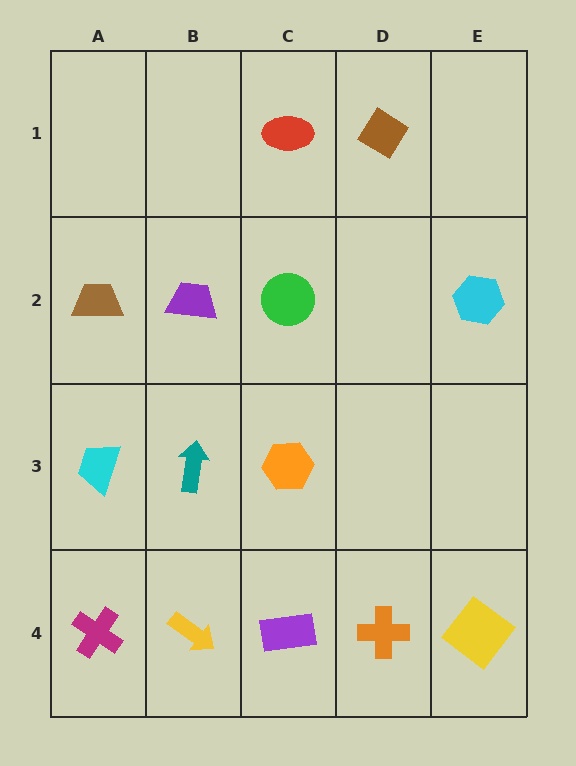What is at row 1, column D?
A brown diamond.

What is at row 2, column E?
A cyan hexagon.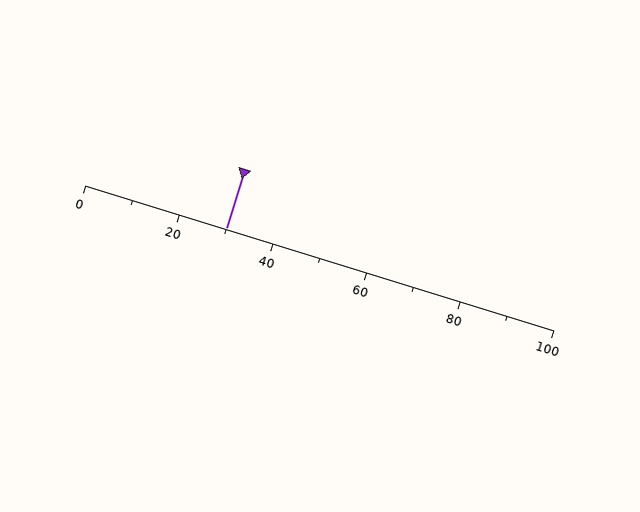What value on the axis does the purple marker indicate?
The marker indicates approximately 30.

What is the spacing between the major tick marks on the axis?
The major ticks are spaced 20 apart.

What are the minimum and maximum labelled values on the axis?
The axis runs from 0 to 100.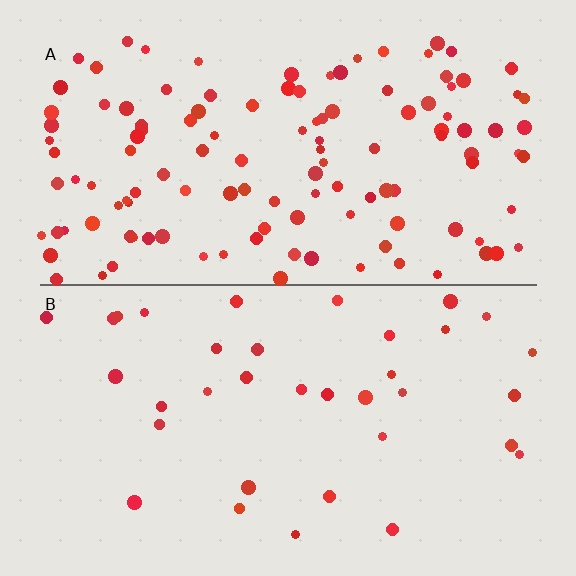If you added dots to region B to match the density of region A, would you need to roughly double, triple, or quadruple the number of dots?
Approximately triple.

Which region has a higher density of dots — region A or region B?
A (the top).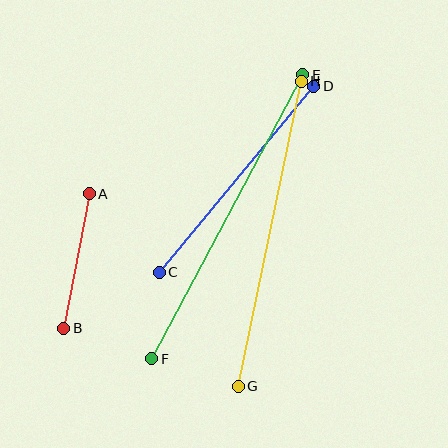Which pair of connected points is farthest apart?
Points E and F are farthest apart.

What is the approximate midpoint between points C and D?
The midpoint is at approximately (236, 179) pixels.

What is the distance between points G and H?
The distance is approximately 311 pixels.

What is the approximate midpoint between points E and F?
The midpoint is at approximately (227, 217) pixels.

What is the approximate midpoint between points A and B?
The midpoint is at approximately (77, 261) pixels.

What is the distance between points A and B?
The distance is approximately 137 pixels.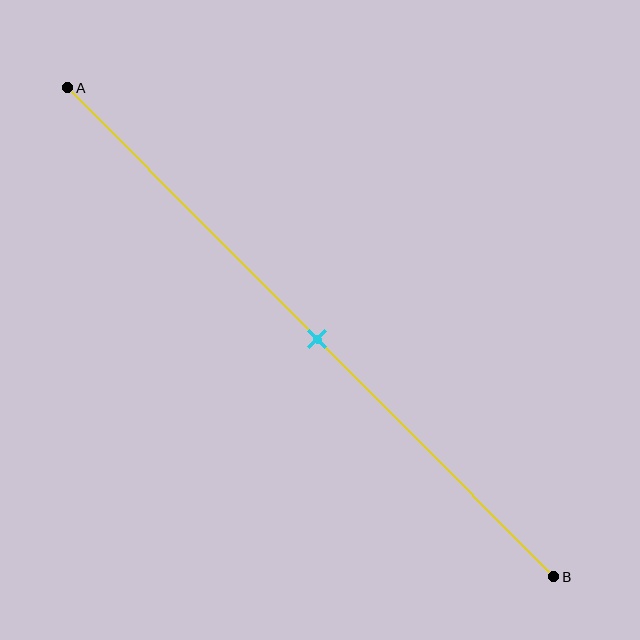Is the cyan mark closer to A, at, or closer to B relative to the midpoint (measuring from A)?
The cyan mark is approximately at the midpoint of segment AB.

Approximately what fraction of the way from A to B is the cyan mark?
The cyan mark is approximately 50% of the way from A to B.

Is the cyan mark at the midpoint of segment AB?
Yes, the mark is approximately at the midpoint.